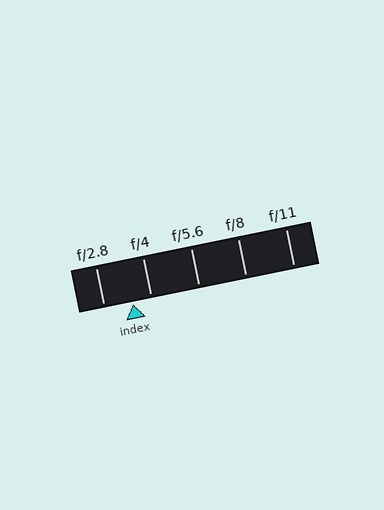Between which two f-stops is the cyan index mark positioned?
The index mark is between f/2.8 and f/4.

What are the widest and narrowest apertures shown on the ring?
The widest aperture shown is f/2.8 and the narrowest is f/11.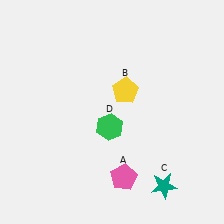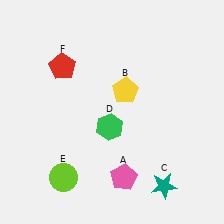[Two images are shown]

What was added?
A lime circle (E), a red pentagon (F) were added in Image 2.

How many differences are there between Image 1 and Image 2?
There are 2 differences between the two images.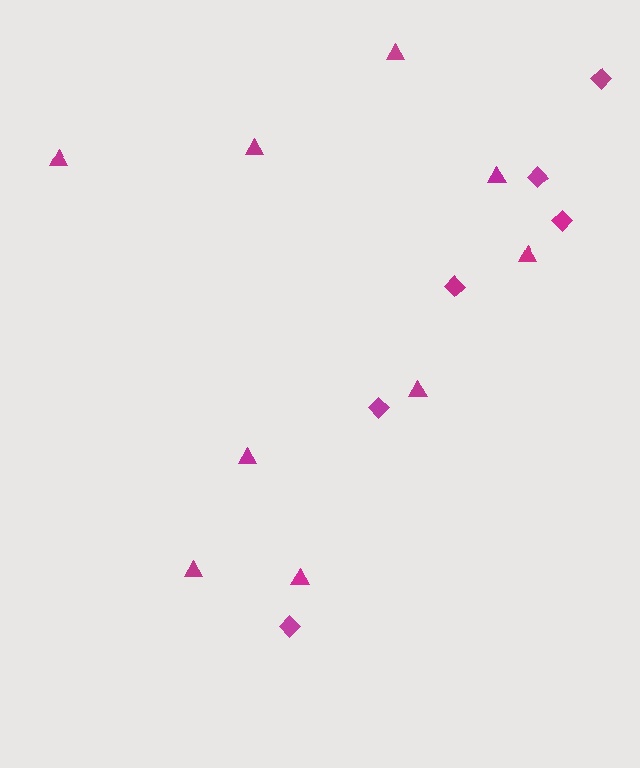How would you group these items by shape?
There are 2 groups: one group of triangles (9) and one group of diamonds (6).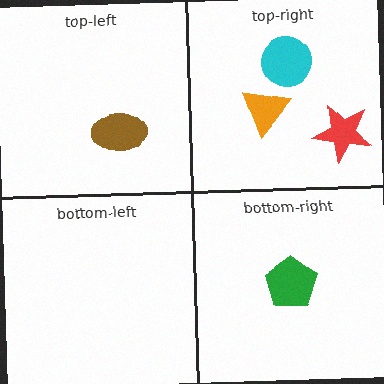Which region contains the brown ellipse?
The top-left region.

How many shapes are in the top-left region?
1.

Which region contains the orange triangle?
The top-right region.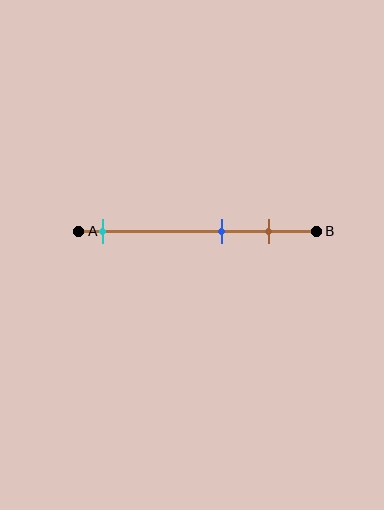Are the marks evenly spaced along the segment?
No, the marks are not evenly spaced.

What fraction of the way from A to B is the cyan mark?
The cyan mark is approximately 10% (0.1) of the way from A to B.